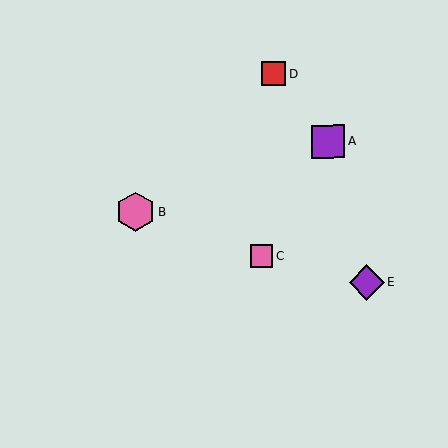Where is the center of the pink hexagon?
The center of the pink hexagon is at (135, 212).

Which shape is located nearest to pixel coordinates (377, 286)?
The purple diamond (labeled E) at (367, 283) is nearest to that location.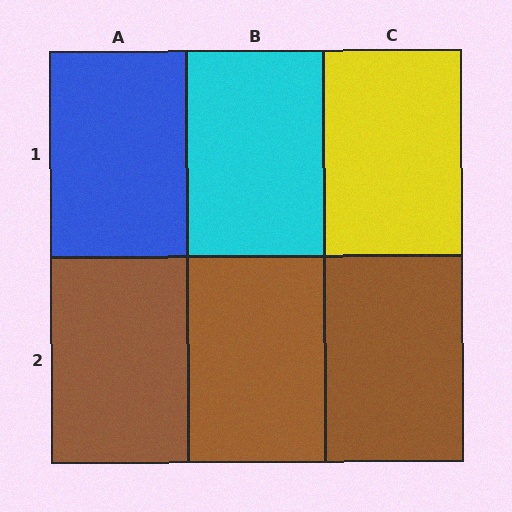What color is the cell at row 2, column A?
Brown.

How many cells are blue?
1 cell is blue.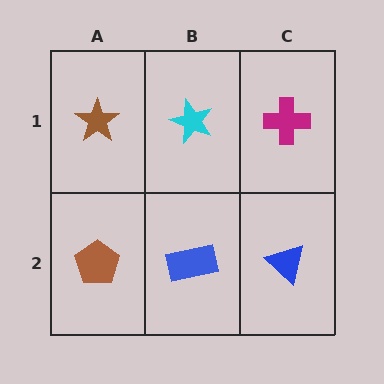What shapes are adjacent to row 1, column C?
A blue triangle (row 2, column C), a cyan star (row 1, column B).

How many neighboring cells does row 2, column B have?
3.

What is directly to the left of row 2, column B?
A brown pentagon.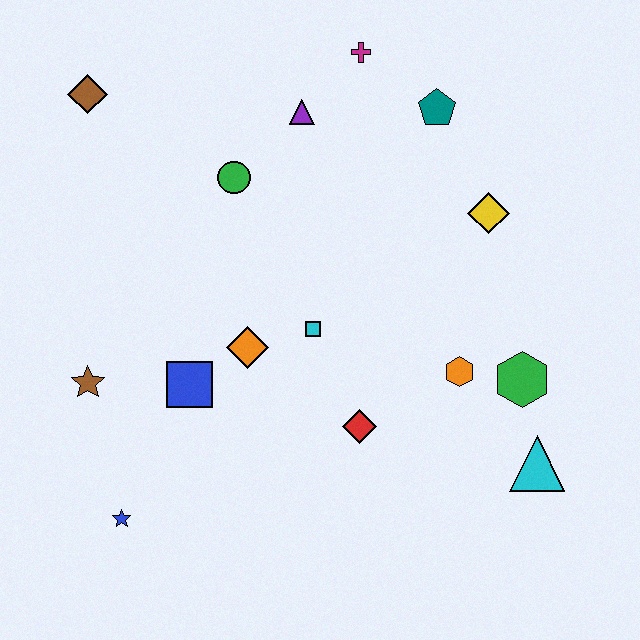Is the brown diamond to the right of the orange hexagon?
No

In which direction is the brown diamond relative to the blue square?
The brown diamond is above the blue square.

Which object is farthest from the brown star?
The cyan triangle is farthest from the brown star.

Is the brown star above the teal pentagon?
No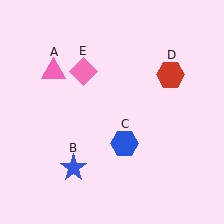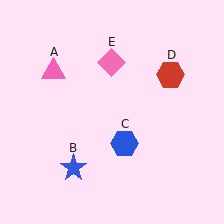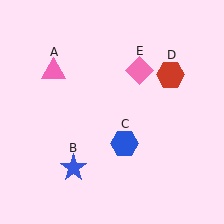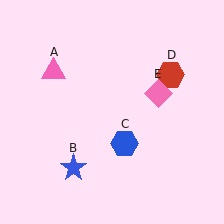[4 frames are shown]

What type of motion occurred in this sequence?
The pink diamond (object E) rotated clockwise around the center of the scene.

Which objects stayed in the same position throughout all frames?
Pink triangle (object A) and blue star (object B) and blue hexagon (object C) and red hexagon (object D) remained stationary.